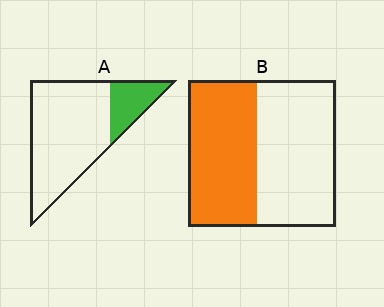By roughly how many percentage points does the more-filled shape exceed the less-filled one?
By roughly 25 percentage points (B over A).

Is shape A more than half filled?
No.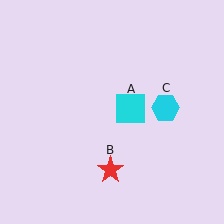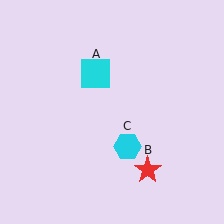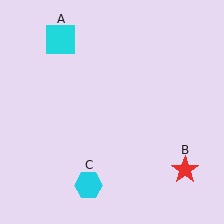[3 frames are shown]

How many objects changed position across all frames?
3 objects changed position: cyan square (object A), red star (object B), cyan hexagon (object C).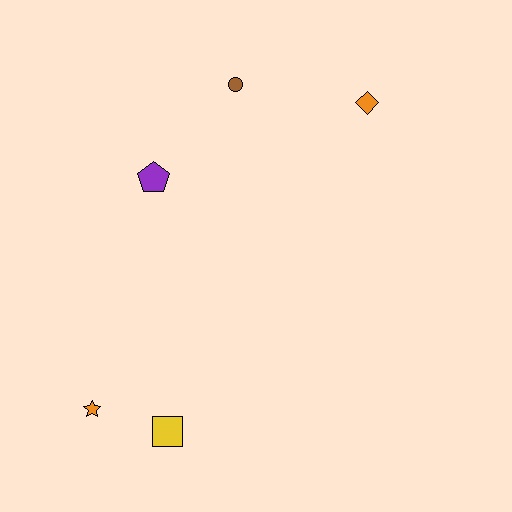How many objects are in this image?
There are 5 objects.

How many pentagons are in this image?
There is 1 pentagon.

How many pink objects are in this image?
There are no pink objects.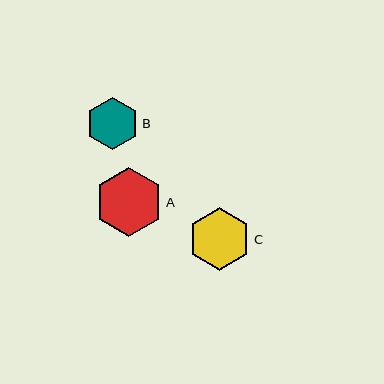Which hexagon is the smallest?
Hexagon B is the smallest with a size of approximately 53 pixels.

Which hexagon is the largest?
Hexagon A is the largest with a size of approximately 69 pixels.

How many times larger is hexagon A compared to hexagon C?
Hexagon A is approximately 1.1 times the size of hexagon C.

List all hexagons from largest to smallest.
From largest to smallest: A, C, B.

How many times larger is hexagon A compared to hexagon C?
Hexagon A is approximately 1.1 times the size of hexagon C.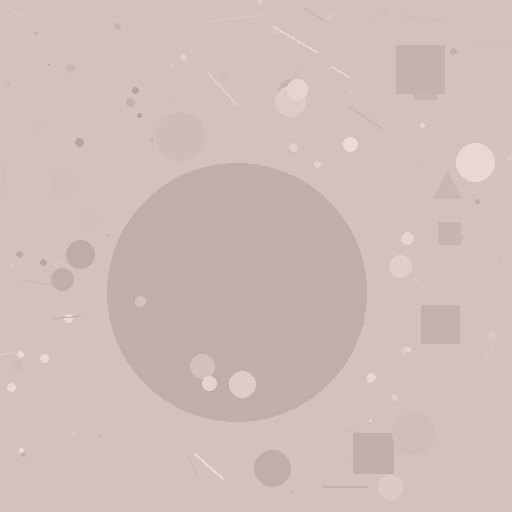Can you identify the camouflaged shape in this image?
The camouflaged shape is a circle.